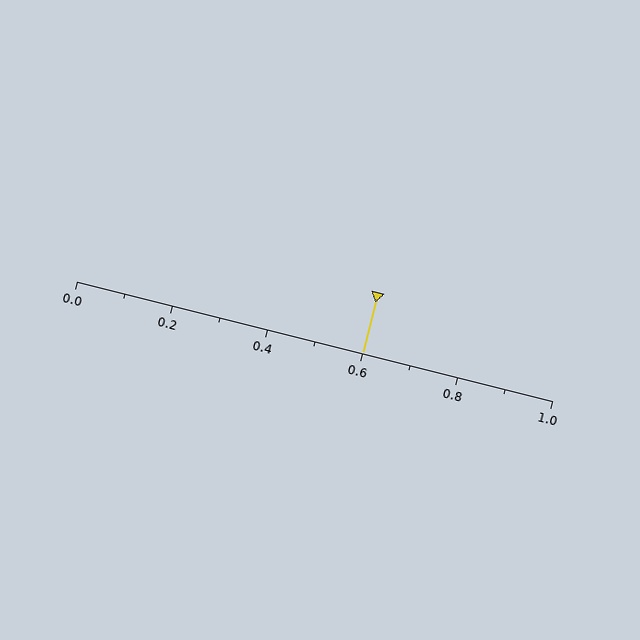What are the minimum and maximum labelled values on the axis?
The axis runs from 0.0 to 1.0.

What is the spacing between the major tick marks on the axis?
The major ticks are spaced 0.2 apart.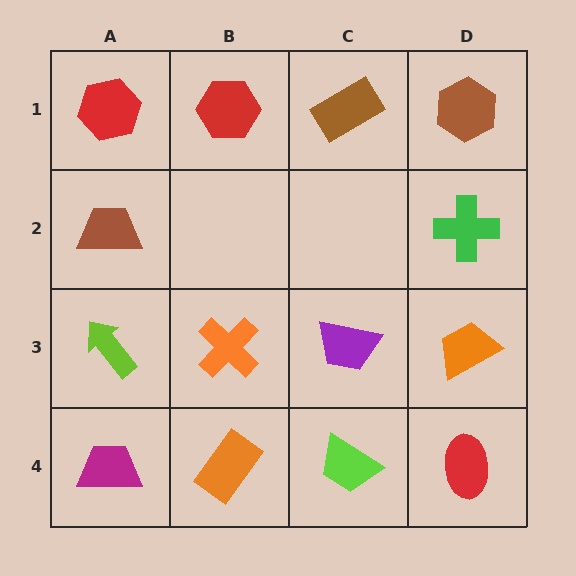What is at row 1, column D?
A brown hexagon.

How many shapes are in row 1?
4 shapes.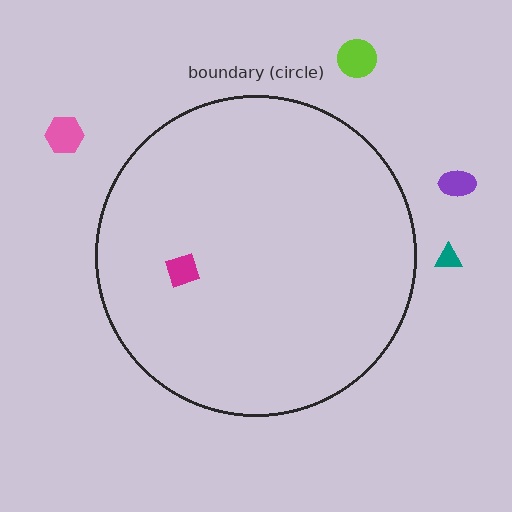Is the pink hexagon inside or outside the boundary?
Outside.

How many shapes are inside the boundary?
1 inside, 4 outside.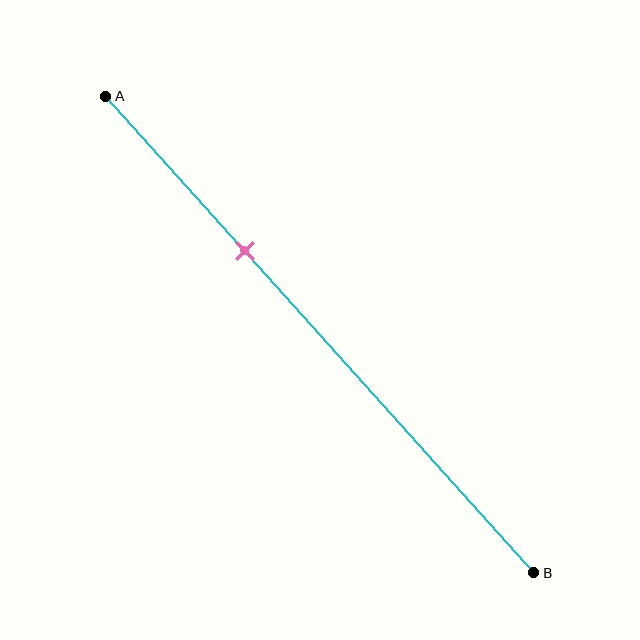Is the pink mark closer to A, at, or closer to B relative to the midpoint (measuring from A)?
The pink mark is closer to point A than the midpoint of segment AB.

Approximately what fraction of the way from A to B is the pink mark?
The pink mark is approximately 35% of the way from A to B.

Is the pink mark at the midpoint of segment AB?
No, the mark is at about 35% from A, not at the 50% midpoint.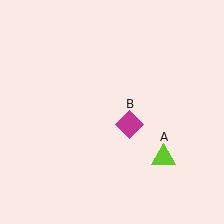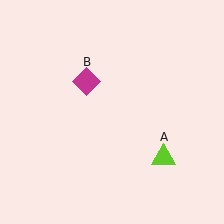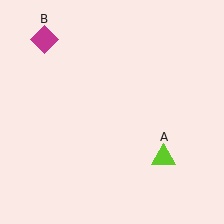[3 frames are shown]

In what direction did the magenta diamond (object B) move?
The magenta diamond (object B) moved up and to the left.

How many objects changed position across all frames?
1 object changed position: magenta diamond (object B).